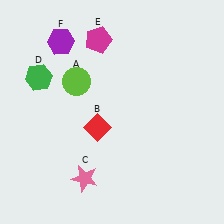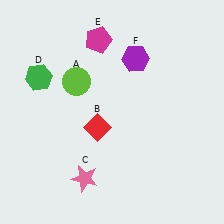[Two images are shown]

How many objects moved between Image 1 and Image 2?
1 object moved between the two images.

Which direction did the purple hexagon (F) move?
The purple hexagon (F) moved right.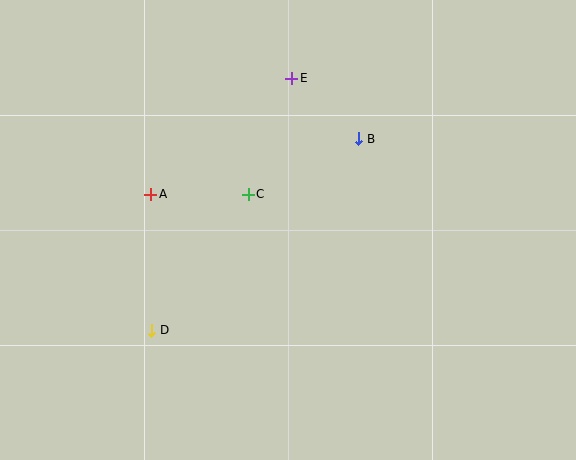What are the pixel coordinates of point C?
Point C is at (248, 194).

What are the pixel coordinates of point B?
Point B is at (359, 139).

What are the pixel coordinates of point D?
Point D is at (152, 330).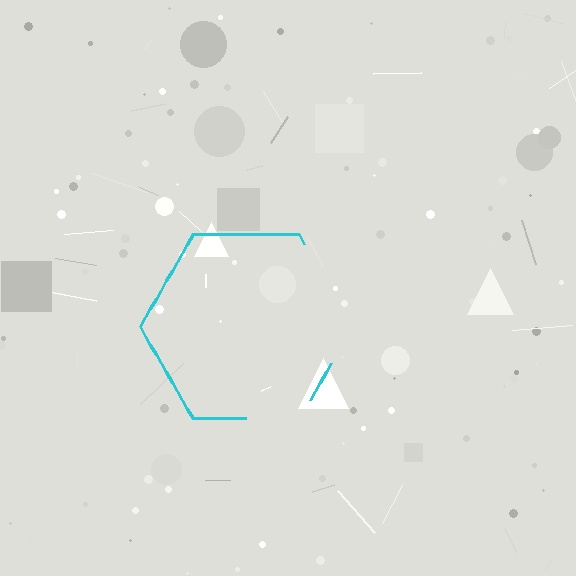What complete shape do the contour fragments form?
The contour fragments form a hexagon.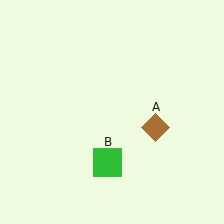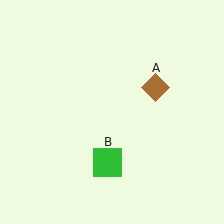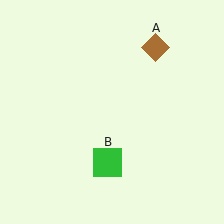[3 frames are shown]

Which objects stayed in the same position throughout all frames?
Green square (object B) remained stationary.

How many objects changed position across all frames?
1 object changed position: brown diamond (object A).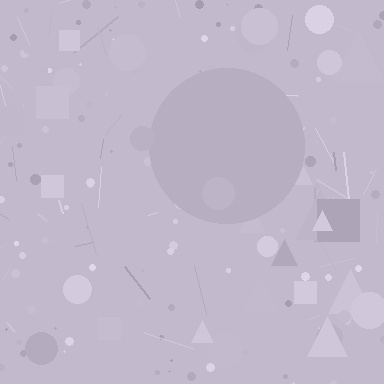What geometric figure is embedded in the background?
A circle is embedded in the background.